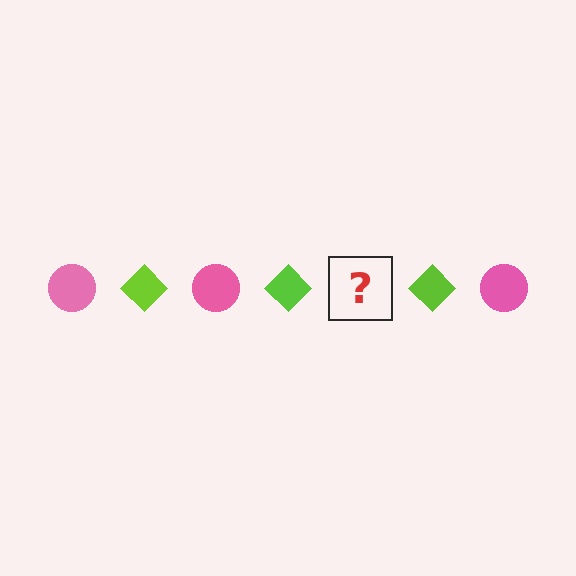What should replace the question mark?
The question mark should be replaced with a pink circle.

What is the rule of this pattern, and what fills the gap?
The rule is that the pattern alternates between pink circle and lime diamond. The gap should be filled with a pink circle.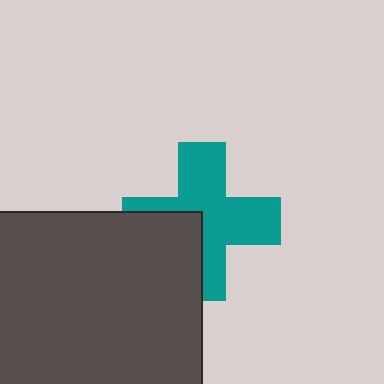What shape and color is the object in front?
The object in front is a dark gray square.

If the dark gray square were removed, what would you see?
You would see the complete teal cross.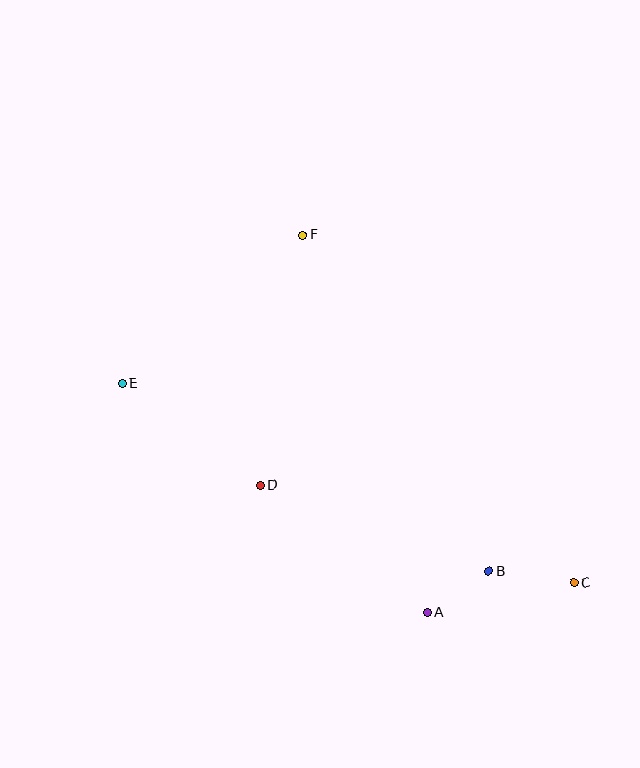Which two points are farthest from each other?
Points C and E are farthest from each other.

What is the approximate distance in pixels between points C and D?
The distance between C and D is approximately 328 pixels.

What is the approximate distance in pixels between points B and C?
The distance between B and C is approximately 86 pixels.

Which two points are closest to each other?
Points A and B are closest to each other.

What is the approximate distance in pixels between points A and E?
The distance between A and E is approximately 381 pixels.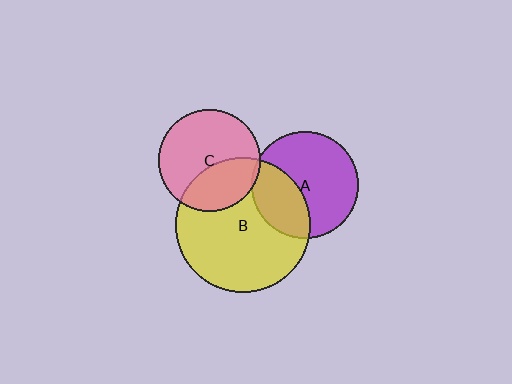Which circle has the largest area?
Circle B (yellow).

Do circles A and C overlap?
Yes.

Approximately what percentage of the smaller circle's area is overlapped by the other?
Approximately 5%.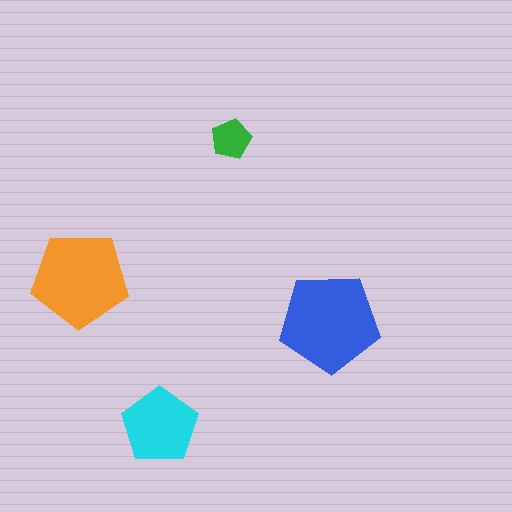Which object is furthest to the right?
The blue pentagon is rightmost.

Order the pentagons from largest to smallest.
the blue one, the orange one, the cyan one, the green one.